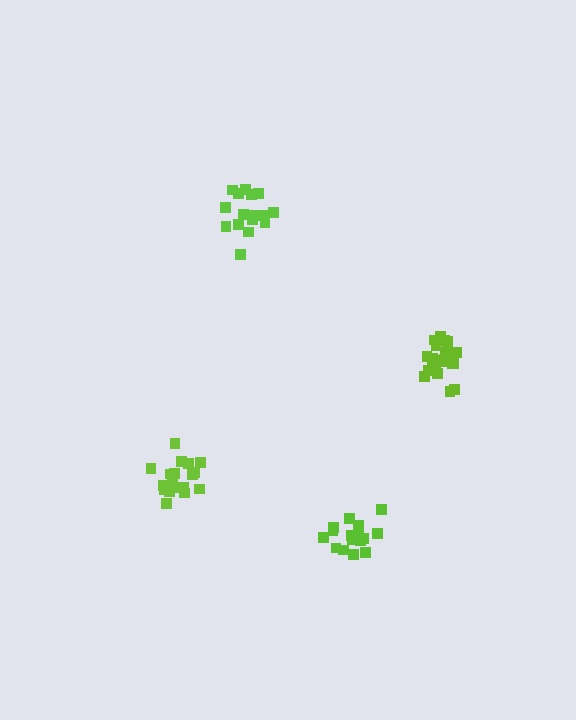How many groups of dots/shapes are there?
There are 4 groups.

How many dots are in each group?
Group 1: 19 dots, Group 2: 16 dots, Group 3: 16 dots, Group 4: 21 dots (72 total).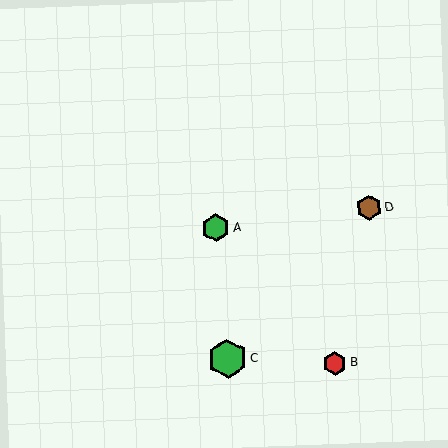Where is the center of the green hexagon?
The center of the green hexagon is at (228, 359).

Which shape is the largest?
The green hexagon (labeled C) is the largest.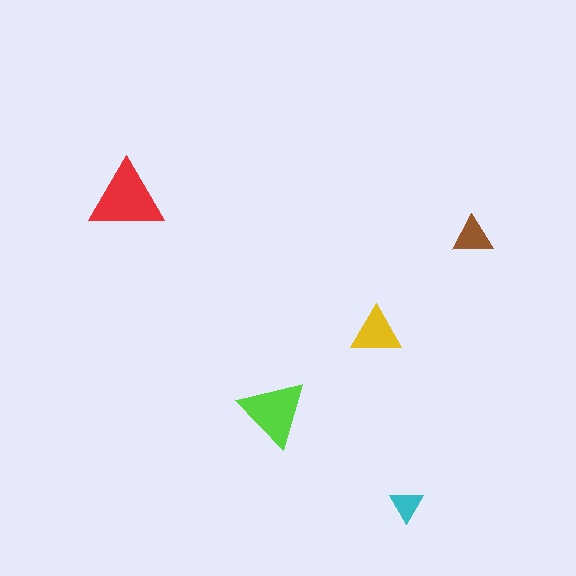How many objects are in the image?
There are 5 objects in the image.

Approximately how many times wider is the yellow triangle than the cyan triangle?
About 1.5 times wider.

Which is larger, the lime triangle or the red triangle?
The red one.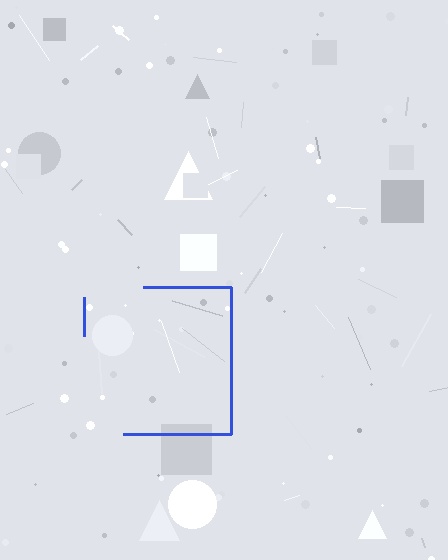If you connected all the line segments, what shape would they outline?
They would outline a square.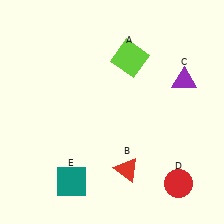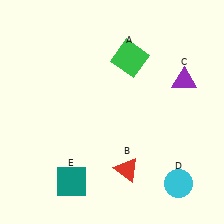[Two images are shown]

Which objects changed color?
A changed from lime to green. D changed from red to cyan.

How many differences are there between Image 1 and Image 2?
There are 2 differences between the two images.